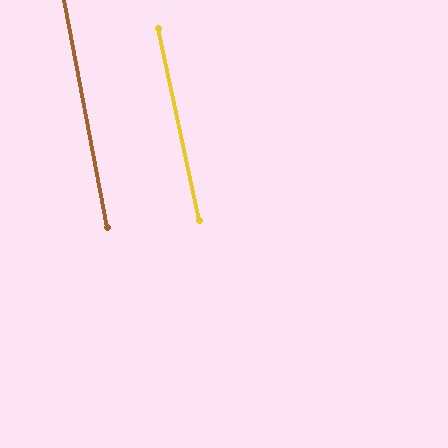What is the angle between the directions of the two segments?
Approximately 1 degree.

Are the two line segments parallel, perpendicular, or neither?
Parallel — their directions differ by only 1.4°.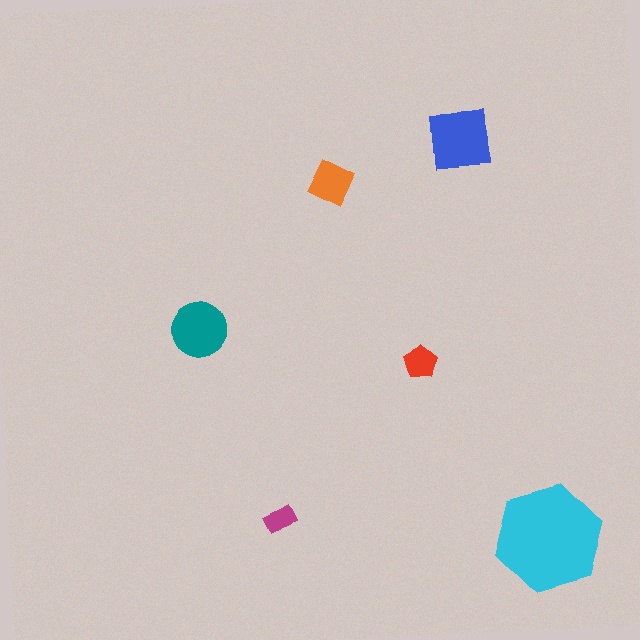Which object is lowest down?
The cyan hexagon is bottommost.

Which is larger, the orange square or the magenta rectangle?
The orange square.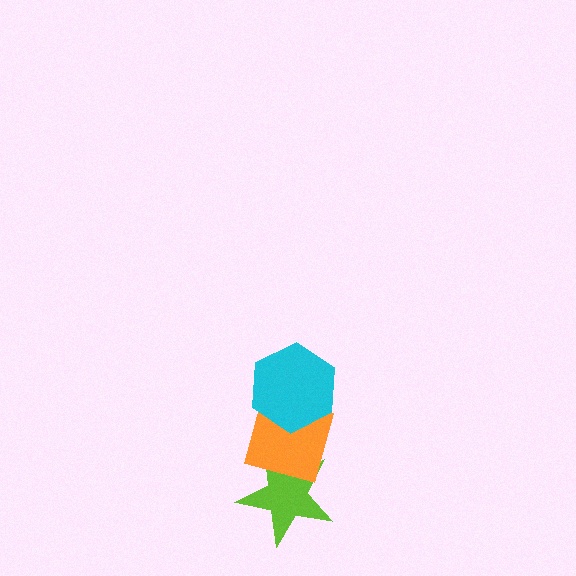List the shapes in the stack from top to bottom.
From top to bottom: the cyan hexagon, the orange diamond, the lime star.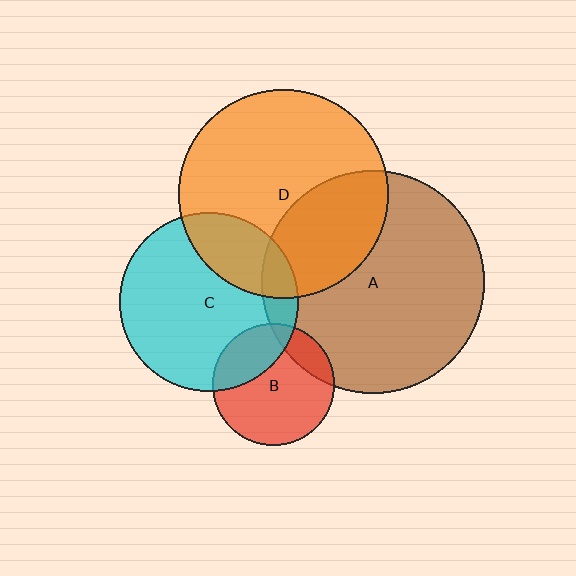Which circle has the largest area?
Circle A (brown).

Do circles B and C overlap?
Yes.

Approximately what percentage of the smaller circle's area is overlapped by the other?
Approximately 30%.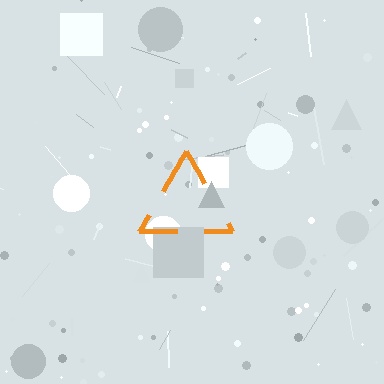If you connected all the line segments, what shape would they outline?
They would outline a triangle.